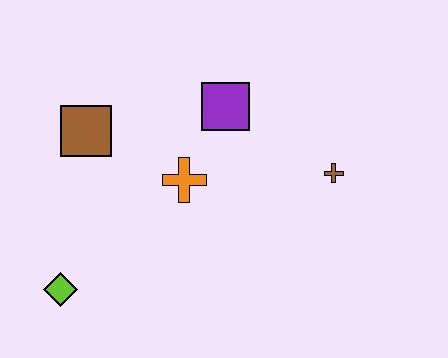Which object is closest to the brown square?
The orange cross is closest to the brown square.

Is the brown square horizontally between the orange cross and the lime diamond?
Yes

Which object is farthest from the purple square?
The lime diamond is farthest from the purple square.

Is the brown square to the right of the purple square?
No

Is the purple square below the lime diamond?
No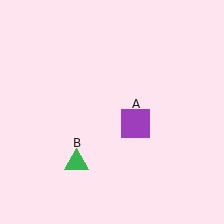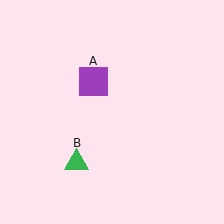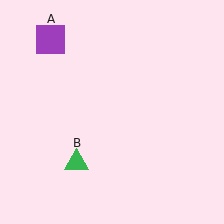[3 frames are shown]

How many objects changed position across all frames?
1 object changed position: purple square (object A).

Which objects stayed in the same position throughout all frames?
Green triangle (object B) remained stationary.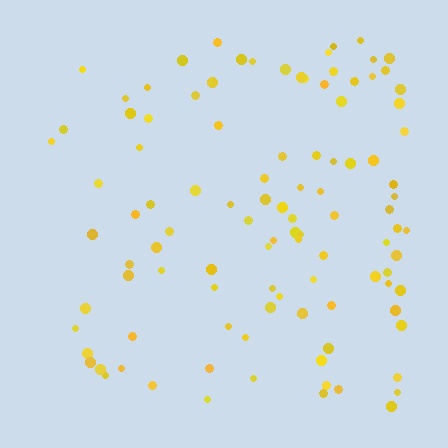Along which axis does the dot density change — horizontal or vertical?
Horizontal.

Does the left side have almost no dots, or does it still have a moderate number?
Still a moderate number, just noticeably fewer than the right.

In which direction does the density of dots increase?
From left to right, with the right side densest.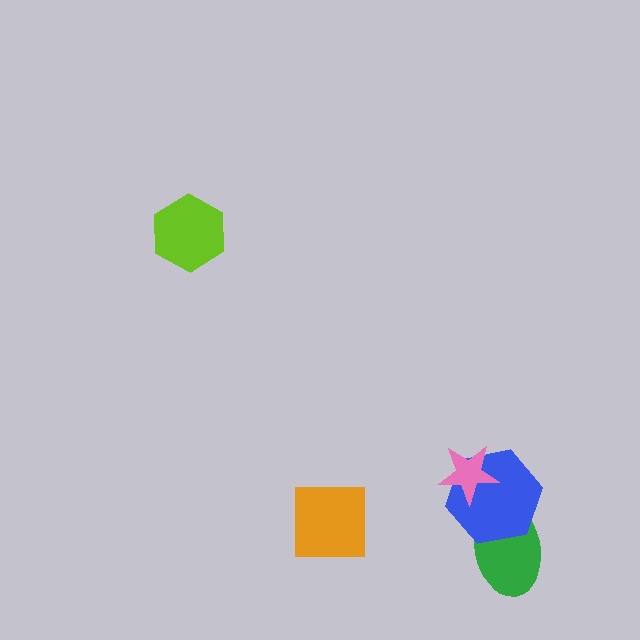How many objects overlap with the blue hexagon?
2 objects overlap with the blue hexagon.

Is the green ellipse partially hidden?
Yes, it is partially covered by another shape.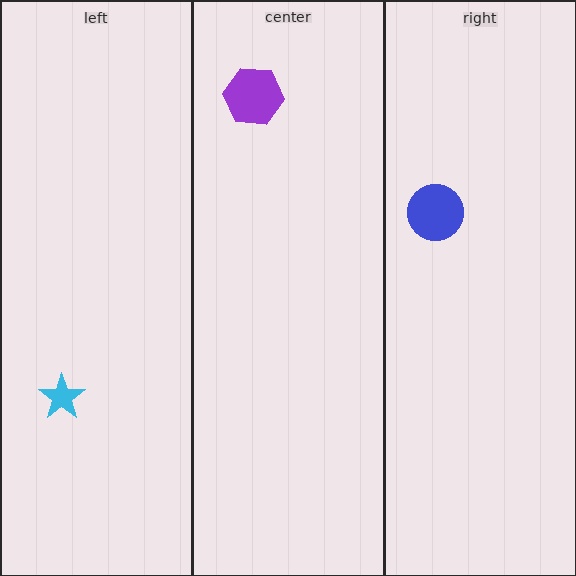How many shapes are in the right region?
1.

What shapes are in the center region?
The purple hexagon.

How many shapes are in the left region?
1.